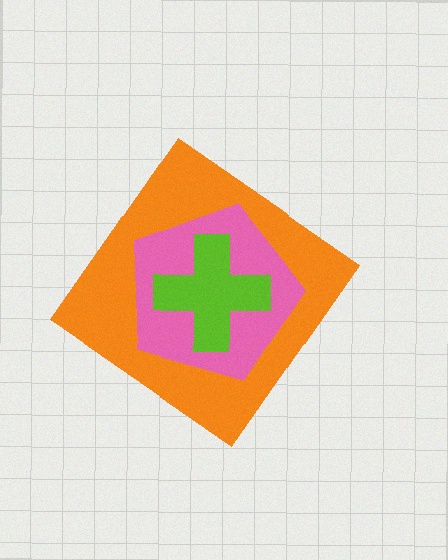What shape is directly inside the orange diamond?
The pink pentagon.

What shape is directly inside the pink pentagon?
The lime cross.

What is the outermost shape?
The orange diamond.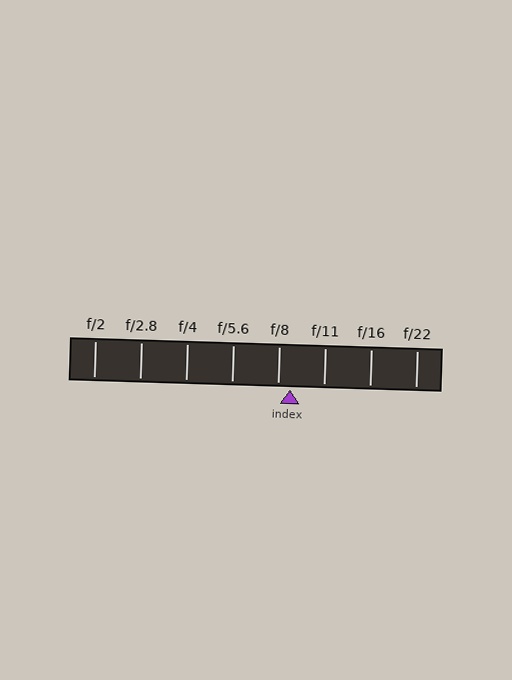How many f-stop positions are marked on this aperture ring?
There are 8 f-stop positions marked.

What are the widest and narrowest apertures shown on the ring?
The widest aperture shown is f/2 and the narrowest is f/22.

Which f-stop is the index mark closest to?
The index mark is closest to f/8.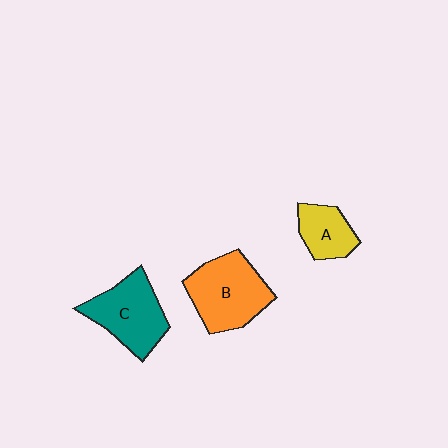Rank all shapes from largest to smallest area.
From largest to smallest: B (orange), C (teal), A (yellow).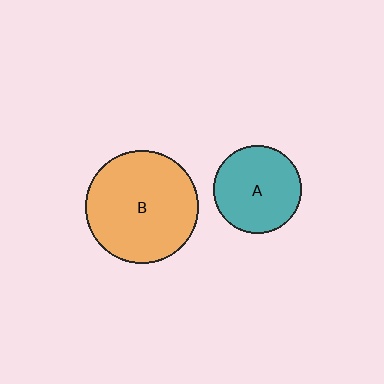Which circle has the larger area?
Circle B (orange).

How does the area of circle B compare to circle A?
Approximately 1.6 times.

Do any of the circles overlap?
No, none of the circles overlap.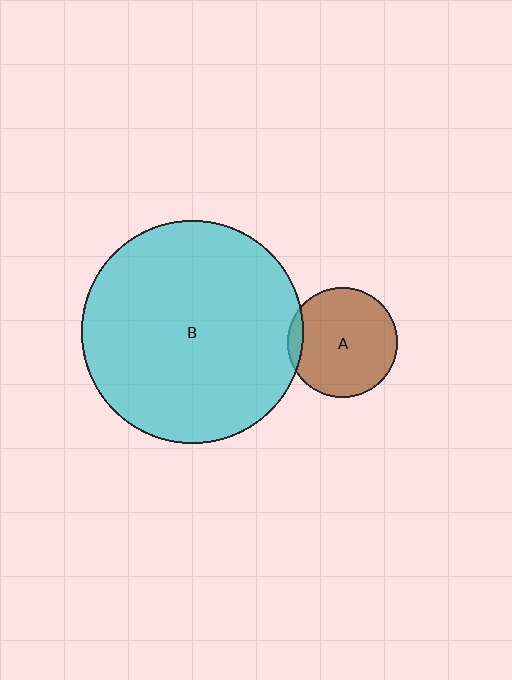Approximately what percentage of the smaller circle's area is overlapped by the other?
Approximately 5%.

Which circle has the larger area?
Circle B (cyan).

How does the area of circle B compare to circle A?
Approximately 4.1 times.